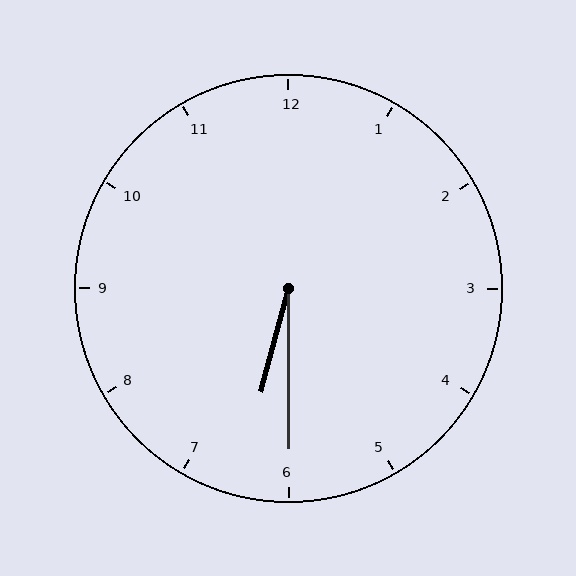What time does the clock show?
6:30.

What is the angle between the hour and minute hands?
Approximately 15 degrees.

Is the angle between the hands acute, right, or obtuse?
It is acute.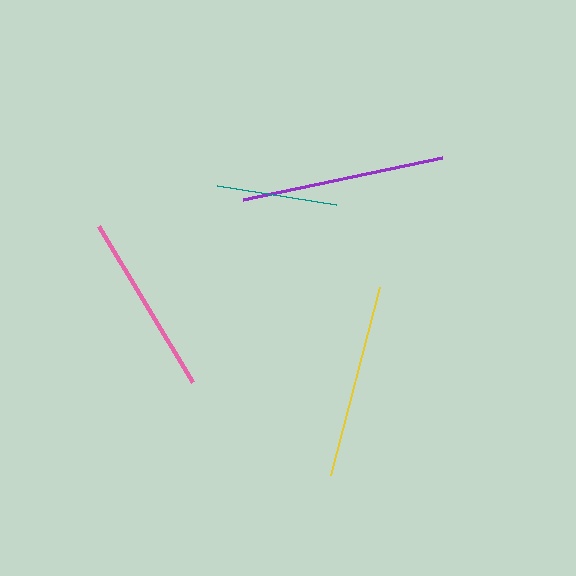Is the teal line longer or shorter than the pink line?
The pink line is longer than the teal line.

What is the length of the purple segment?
The purple segment is approximately 203 pixels long.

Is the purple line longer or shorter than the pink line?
The purple line is longer than the pink line.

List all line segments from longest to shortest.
From longest to shortest: purple, yellow, pink, teal.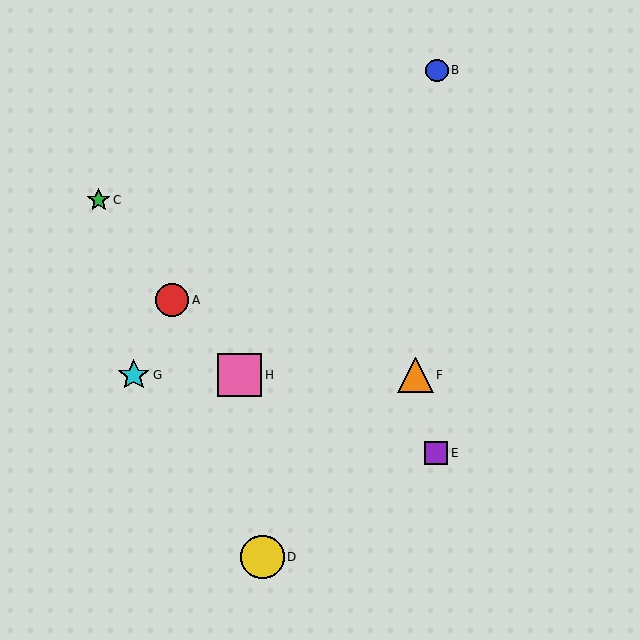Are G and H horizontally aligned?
Yes, both are at y≈375.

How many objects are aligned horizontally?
3 objects (F, G, H) are aligned horizontally.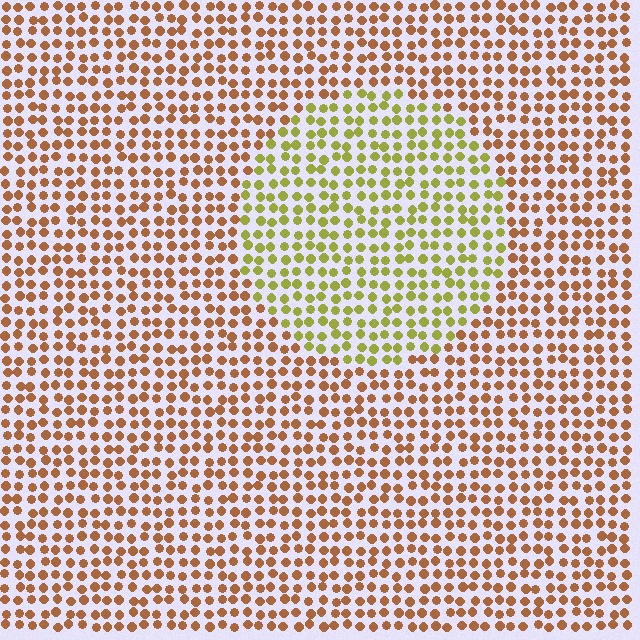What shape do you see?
I see a circle.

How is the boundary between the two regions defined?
The boundary is defined purely by a slight shift in hue (about 46 degrees). Spacing, size, and orientation are identical on both sides.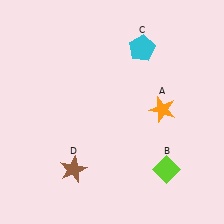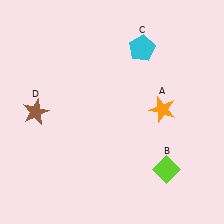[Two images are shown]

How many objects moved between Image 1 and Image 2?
1 object moved between the two images.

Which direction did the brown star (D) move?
The brown star (D) moved up.